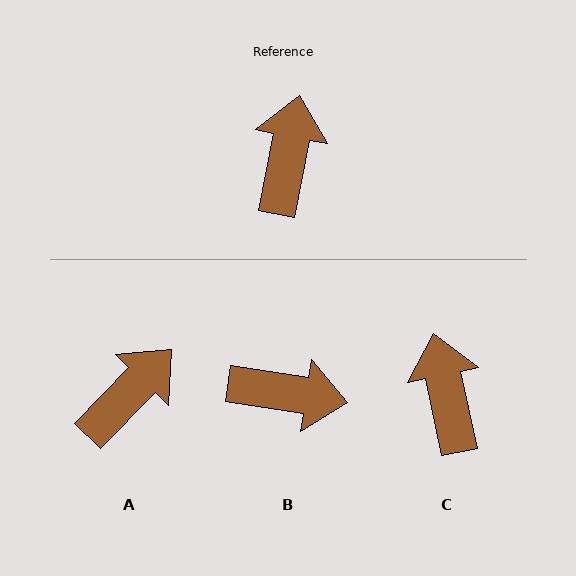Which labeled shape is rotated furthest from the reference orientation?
B, about 88 degrees away.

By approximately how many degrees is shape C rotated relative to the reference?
Approximately 23 degrees counter-clockwise.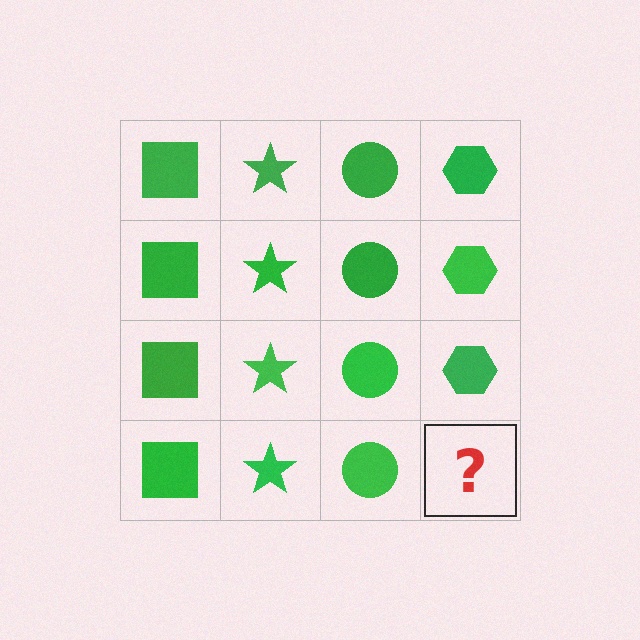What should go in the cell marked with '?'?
The missing cell should contain a green hexagon.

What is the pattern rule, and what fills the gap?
The rule is that each column has a consistent shape. The gap should be filled with a green hexagon.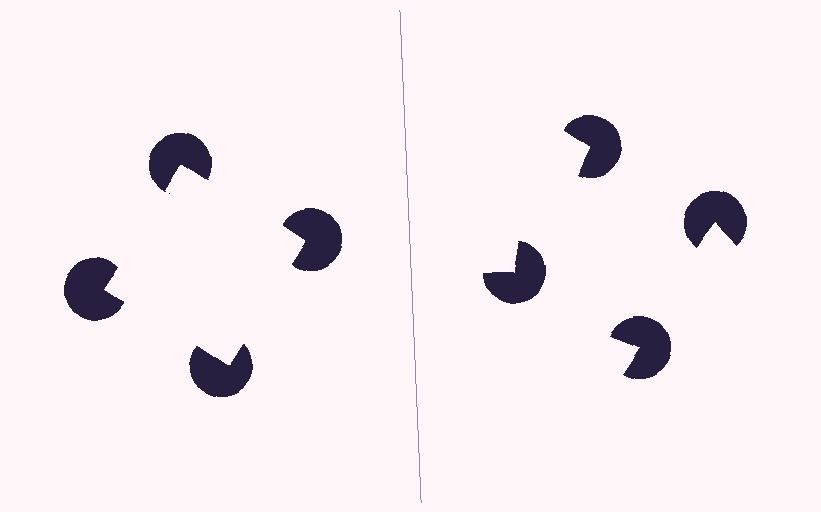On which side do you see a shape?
An illusory square appears on the left side. On the right side the wedge cuts are rotated, so no coherent shape forms.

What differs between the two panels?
The pac-man discs are positioned identically on both sides; only the wedge orientations differ. On the left they align to a square; on the right they are misaligned.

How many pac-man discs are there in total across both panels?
8 — 4 on each side.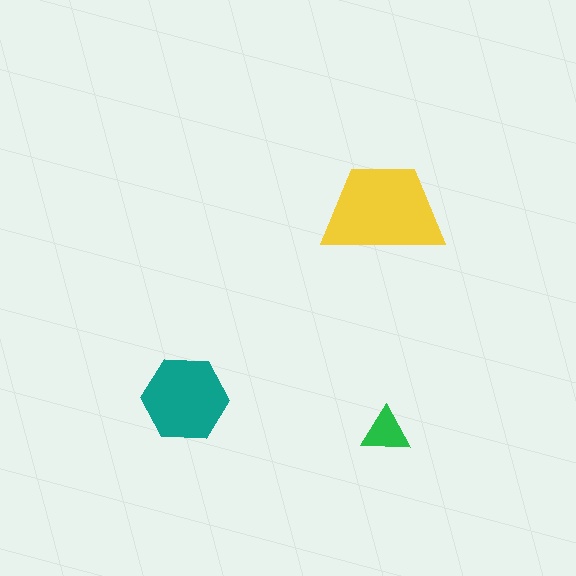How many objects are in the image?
There are 3 objects in the image.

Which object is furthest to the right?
The green triangle is rightmost.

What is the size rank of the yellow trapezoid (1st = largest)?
1st.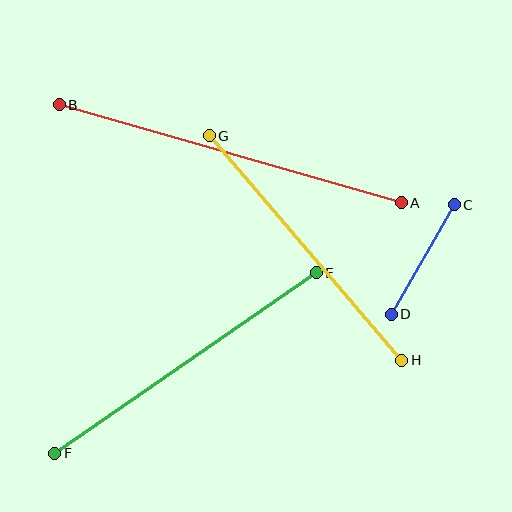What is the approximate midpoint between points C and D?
The midpoint is at approximately (423, 259) pixels.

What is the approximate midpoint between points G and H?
The midpoint is at approximately (306, 248) pixels.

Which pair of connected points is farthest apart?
Points A and B are farthest apart.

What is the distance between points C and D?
The distance is approximately 126 pixels.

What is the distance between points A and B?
The distance is approximately 356 pixels.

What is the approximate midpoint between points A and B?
The midpoint is at approximately (230, 154) pixels.